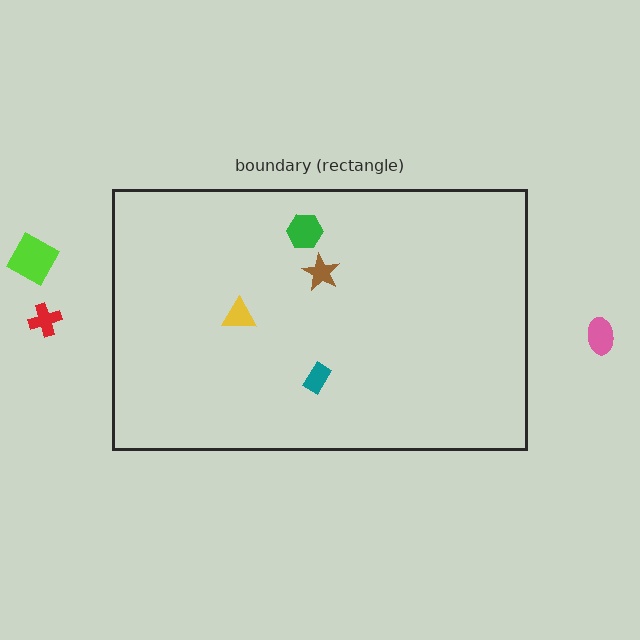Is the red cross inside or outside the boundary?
Outside.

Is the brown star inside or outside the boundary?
Inside.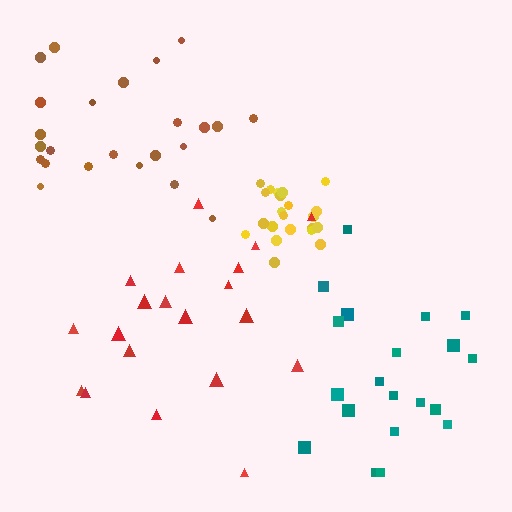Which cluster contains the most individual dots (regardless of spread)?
Brown (24).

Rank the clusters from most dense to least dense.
yellow, teal, brown, red.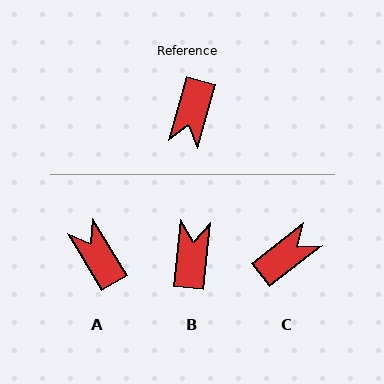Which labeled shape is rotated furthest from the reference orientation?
B, about 170 degrees away.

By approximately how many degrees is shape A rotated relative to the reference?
Approximately 133 degrees clockwise.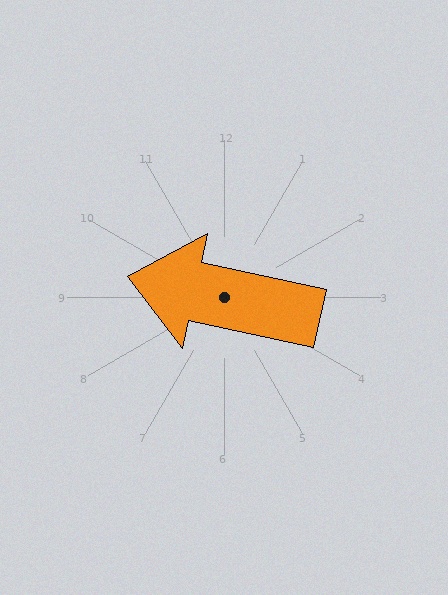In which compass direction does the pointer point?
West.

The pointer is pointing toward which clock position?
Roughly 9 o'clock.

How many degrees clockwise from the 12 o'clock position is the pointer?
Approximately 282 degrees.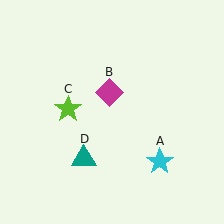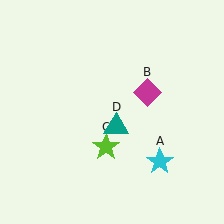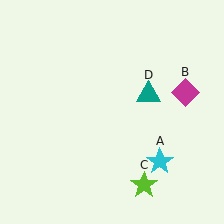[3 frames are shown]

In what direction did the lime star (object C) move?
The lime star (object C) moved down and to the right.